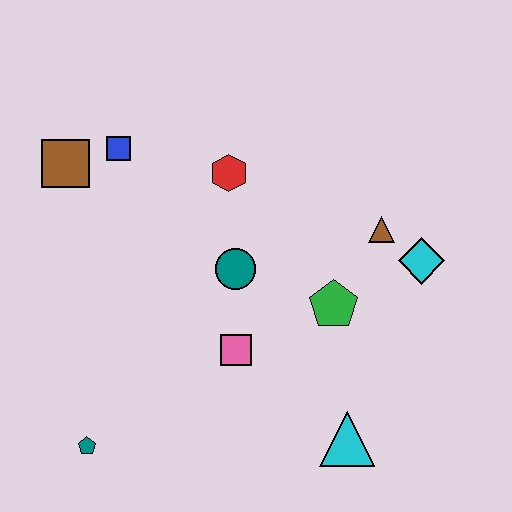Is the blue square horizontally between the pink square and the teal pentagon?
Yes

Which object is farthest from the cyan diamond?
The teal pentagon is farthest from the cyan diamond.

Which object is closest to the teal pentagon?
The pink square is closest to the teal pentagon.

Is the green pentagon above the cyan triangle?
Yes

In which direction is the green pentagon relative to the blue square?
The green pentagon is to the right of the blue square.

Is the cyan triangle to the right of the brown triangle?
No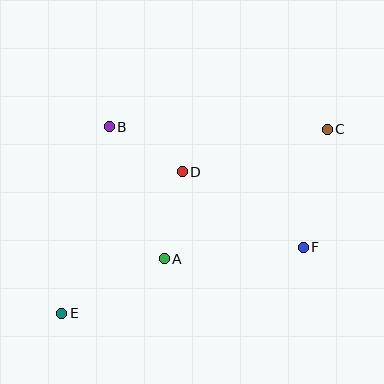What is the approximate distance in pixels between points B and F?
The distance between B and F is approximately 228 pixels.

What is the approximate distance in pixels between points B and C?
The distance between B and C is approximately 218 pixels.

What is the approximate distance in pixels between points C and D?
The distance between C and D is approximately 151 pixels.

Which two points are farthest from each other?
Points C and E are farthest from each other.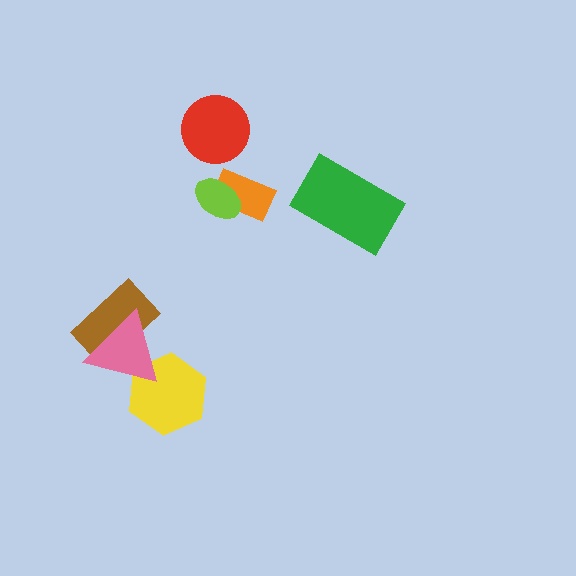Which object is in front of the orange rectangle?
The lime ellipse is in front of the orange rectangle.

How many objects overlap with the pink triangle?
2 objects overlap with the pink triangle.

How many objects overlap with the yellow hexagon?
1 object overlaps with the yellow hexagon.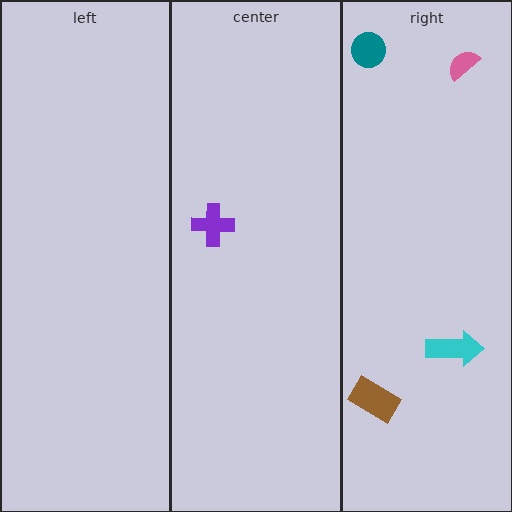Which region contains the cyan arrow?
The right region.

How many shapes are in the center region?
1.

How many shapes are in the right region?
4.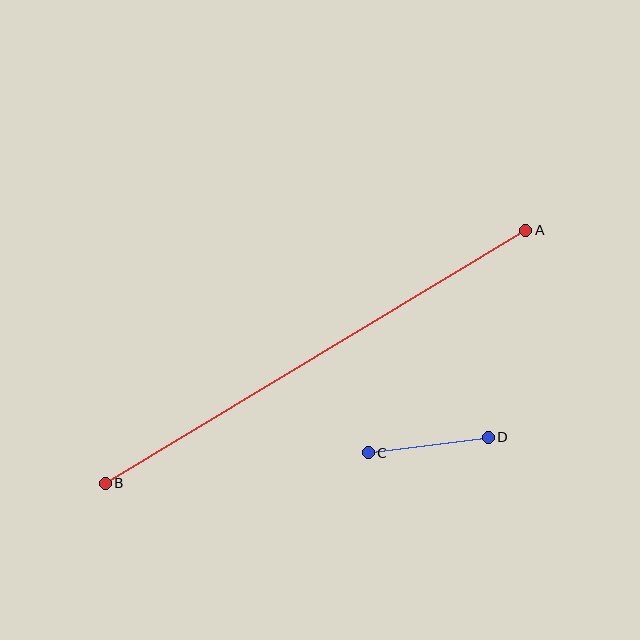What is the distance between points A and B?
The distance is approximately 490 pixels.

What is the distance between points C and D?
The distance is approximately 121 pixels.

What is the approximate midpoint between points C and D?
The midpoint is at approximately (428, 445) pixels.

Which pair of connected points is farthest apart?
Points A and B are farthest apart.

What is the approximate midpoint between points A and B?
The midpoint is at approximately (315, 357) pixels.